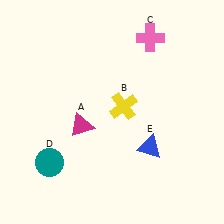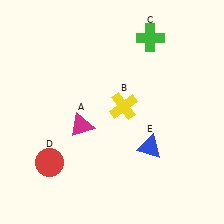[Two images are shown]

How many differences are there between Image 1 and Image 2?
There are 2 differences between the two images.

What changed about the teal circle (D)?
In Image 1, D is teal. In Image 2, it changed to red.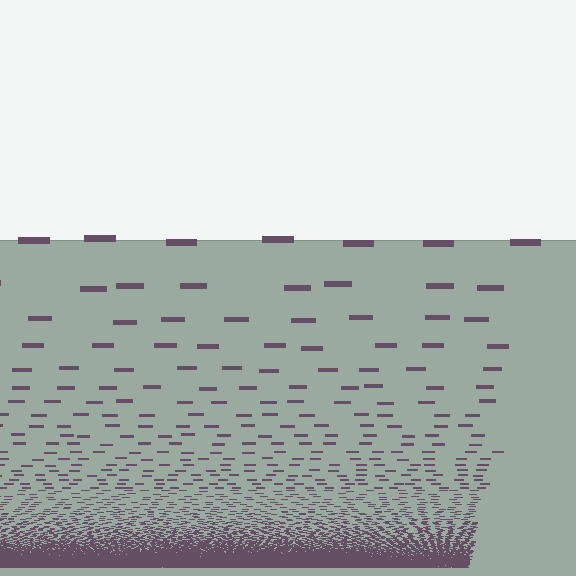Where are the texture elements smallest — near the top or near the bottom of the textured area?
Near the bottom.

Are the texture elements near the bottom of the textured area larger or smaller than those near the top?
Smaller. The gradient is inverted — elements near the bottom are smaller and denser.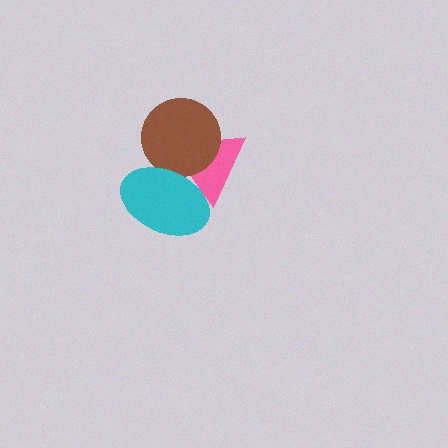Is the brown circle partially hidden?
Yes, it is partially covered by another shape.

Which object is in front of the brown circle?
The cyan ellipse is in front of the brown circle.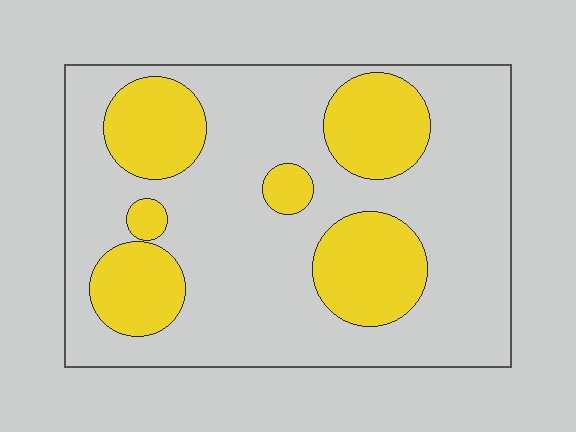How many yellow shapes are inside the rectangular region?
6.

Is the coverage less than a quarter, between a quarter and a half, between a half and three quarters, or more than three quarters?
Between a quarter and a half.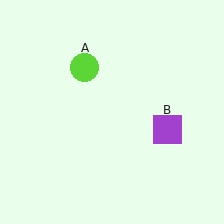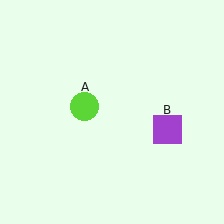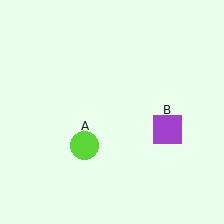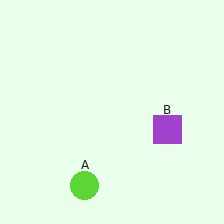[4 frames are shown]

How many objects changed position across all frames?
1 object changed position: lime circle (object A).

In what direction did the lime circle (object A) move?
The lime circle (object A) moved down.